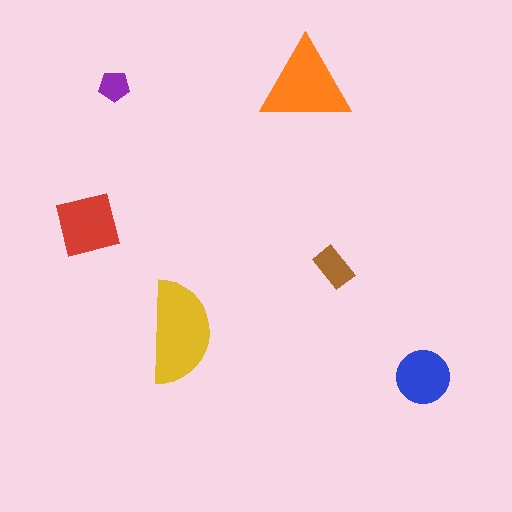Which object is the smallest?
The purple pentagon.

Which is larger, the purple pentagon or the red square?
The red square.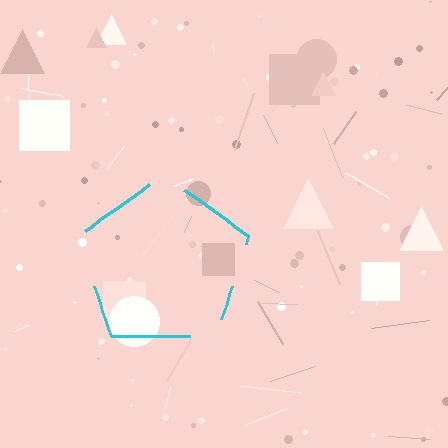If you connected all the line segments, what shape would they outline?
They would outline a pentagon.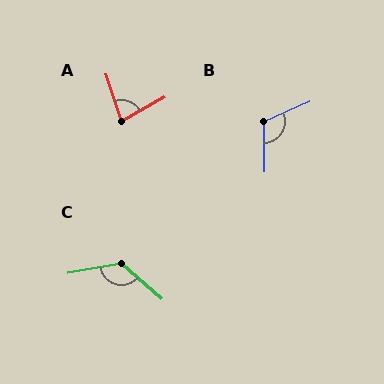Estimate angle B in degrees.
Approximately 113 degrees.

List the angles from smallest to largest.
A (78°), B (113°), C (129°).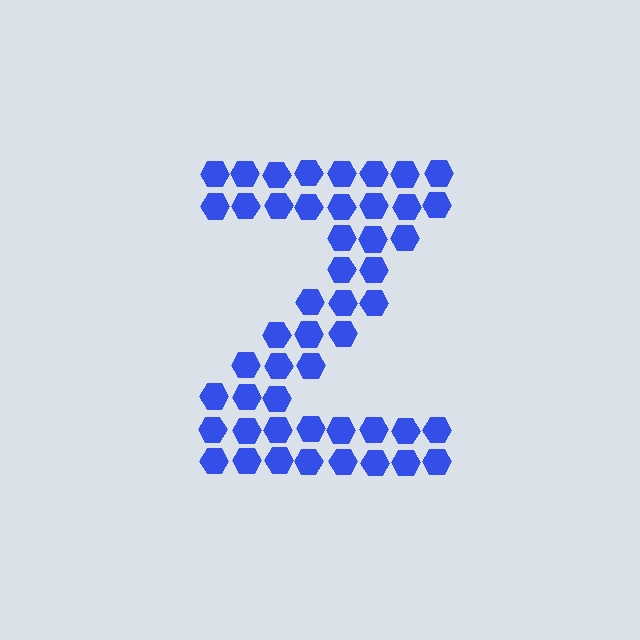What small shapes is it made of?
It is made of small hexagons.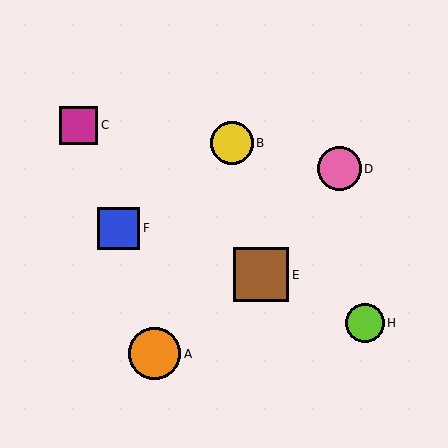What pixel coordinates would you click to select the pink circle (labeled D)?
Click at (339, 169) to select the pink circle D.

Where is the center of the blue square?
The center of the blue square is at (119, 228).